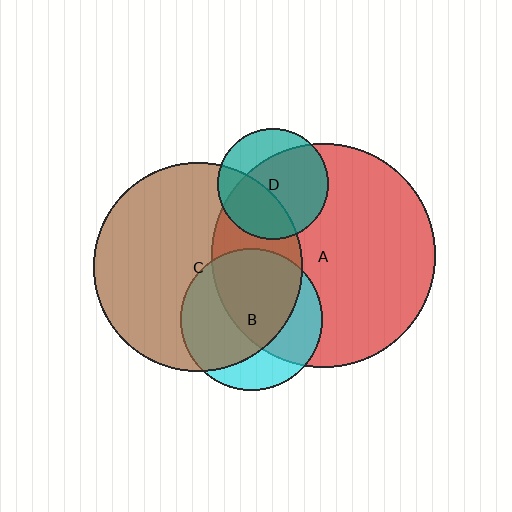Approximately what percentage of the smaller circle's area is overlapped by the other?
Approximately 70%.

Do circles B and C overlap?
Yes.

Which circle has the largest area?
Circle A (red).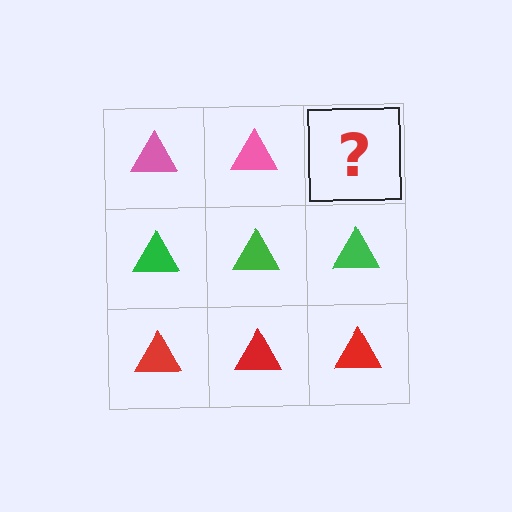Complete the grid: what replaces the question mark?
The question mark should be replaced with a pink triangle.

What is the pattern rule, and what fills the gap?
The rule is that each row has a consistent color. The gap should be filled with a pink triangle.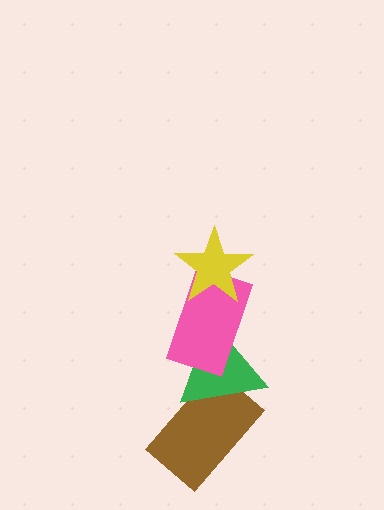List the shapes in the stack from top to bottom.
From top to bottom: the yellow star, the pink rectangle, the green triangle, the brown rectangle.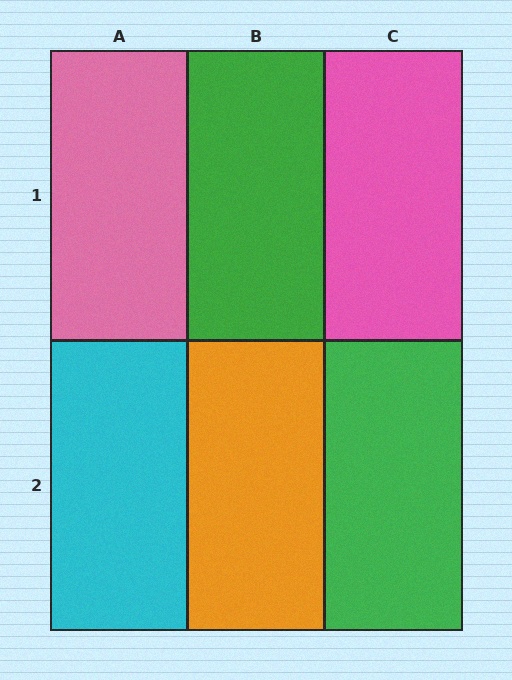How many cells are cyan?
1 cell is cyan.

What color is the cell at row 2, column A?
Cyan.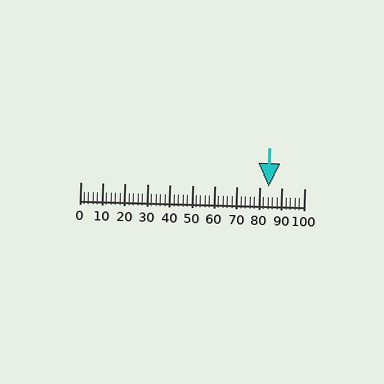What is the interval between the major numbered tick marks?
The major tick marks are spaced 10 units apart.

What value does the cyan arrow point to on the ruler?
The cyan arrow points to approximately 84.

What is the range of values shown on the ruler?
The ruler shows values from 0 to 100.